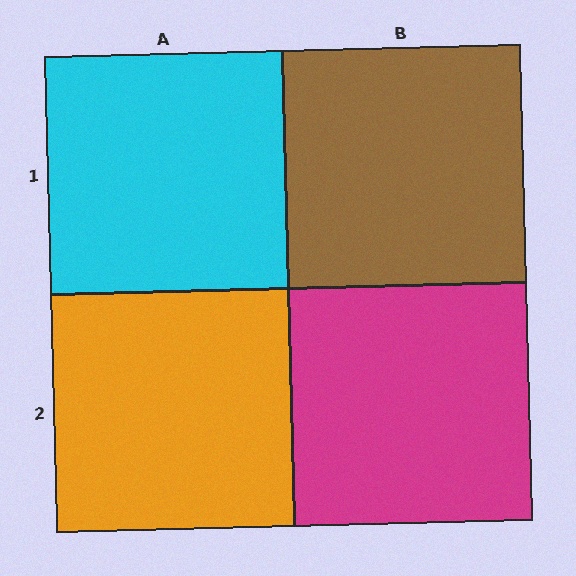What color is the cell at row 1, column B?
Brown.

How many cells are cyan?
1 cell is cyan.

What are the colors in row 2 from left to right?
Orange, magenta.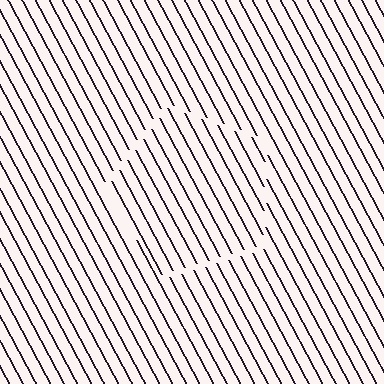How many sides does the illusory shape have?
5 sides — the line-ends trace a pentagon.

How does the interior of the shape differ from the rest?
The interior of the shape contains the same grating, shifted by half a period — the contour is defined by the phase discontinuity where line-ends from the inner and outer gratings abut.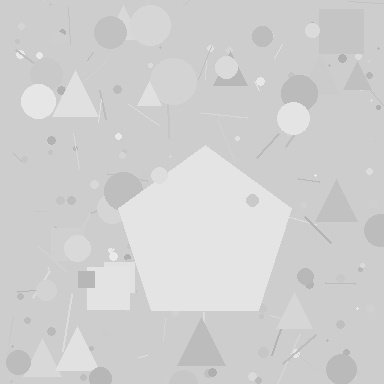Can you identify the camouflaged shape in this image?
The camouflaged shape is a pentagon.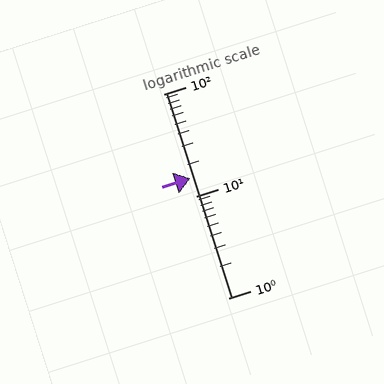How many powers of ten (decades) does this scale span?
The scale spans 2 decades, from 1 to 100.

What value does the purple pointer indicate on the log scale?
The pointer indicates approximately 15.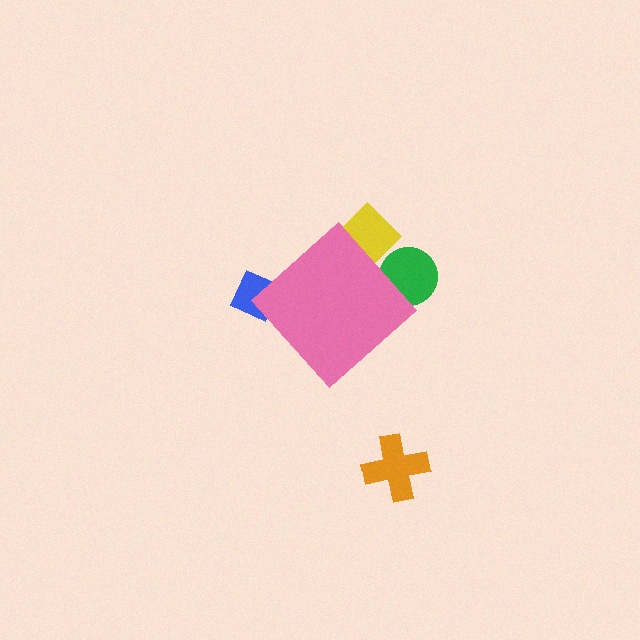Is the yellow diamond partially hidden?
Yes, the yellow diamond is partially hidden behind the pink diamond.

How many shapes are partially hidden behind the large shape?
3 shapes are partially hidden.